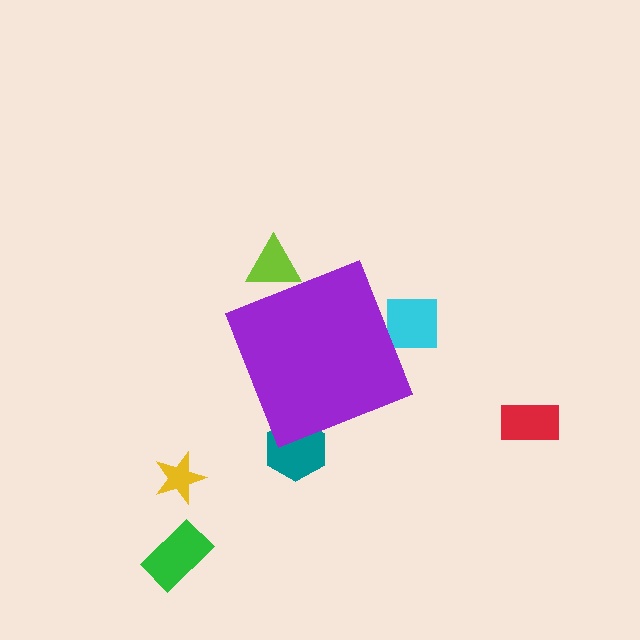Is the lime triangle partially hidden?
Yes, the lime triangle is partially hidden behind the purple diamond.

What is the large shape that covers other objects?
A purple diamond.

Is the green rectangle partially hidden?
No, the green rectangle is fully visible.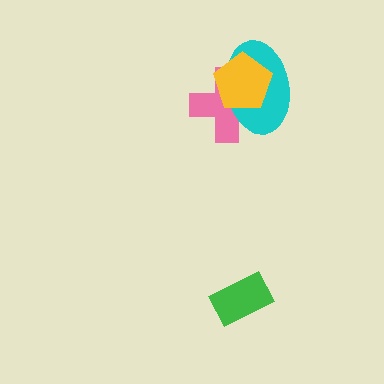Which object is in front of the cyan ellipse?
The yellow pentagon is in front of the cyan ellipse.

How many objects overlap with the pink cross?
2 objects overlap with the pink cross.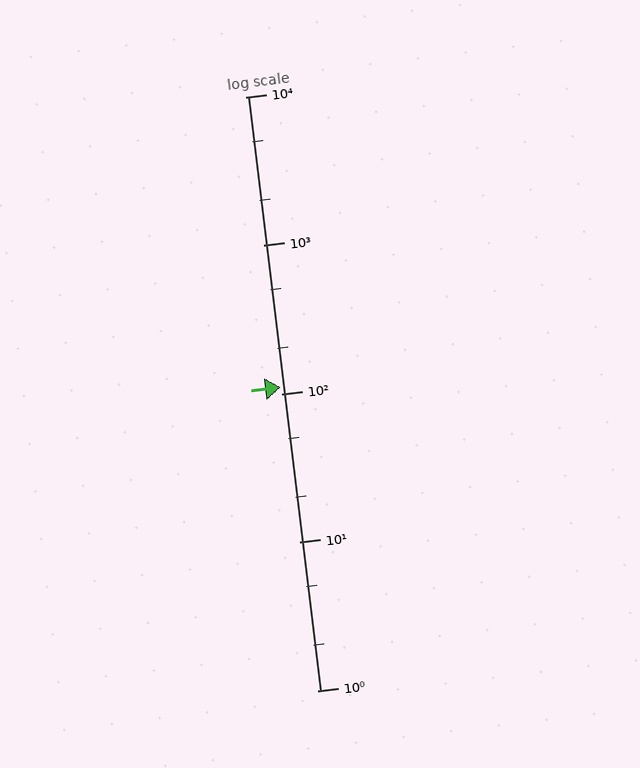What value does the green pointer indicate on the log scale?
The pointer indicates approximately 110.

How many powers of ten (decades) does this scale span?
The scale spans 4 decades, from 1 to 10000.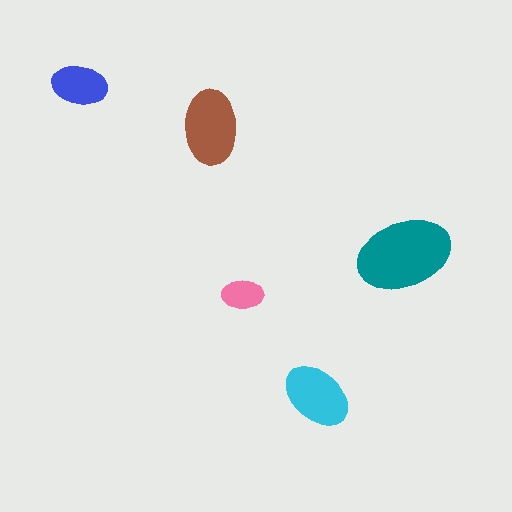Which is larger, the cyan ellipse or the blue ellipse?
The cyan one.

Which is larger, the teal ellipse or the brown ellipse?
The teal one.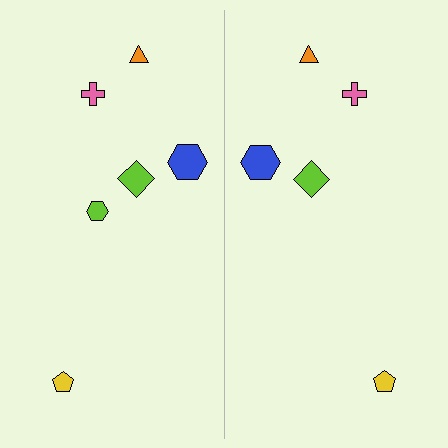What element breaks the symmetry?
A lime hexagon is missing from the right side.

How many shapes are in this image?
There are 11 shapes in this image.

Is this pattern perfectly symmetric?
No, the pattern is not perfectly symmetric. A lime hexagon is missing from the right side.